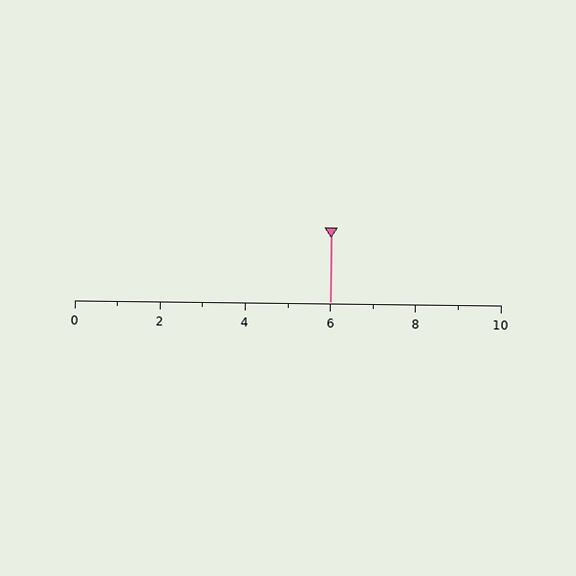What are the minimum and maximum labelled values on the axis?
The axis runs from 0 to 10.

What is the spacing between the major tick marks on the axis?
The major ticks are spaced 2 apart.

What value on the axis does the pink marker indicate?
The marker indicates approximately 6.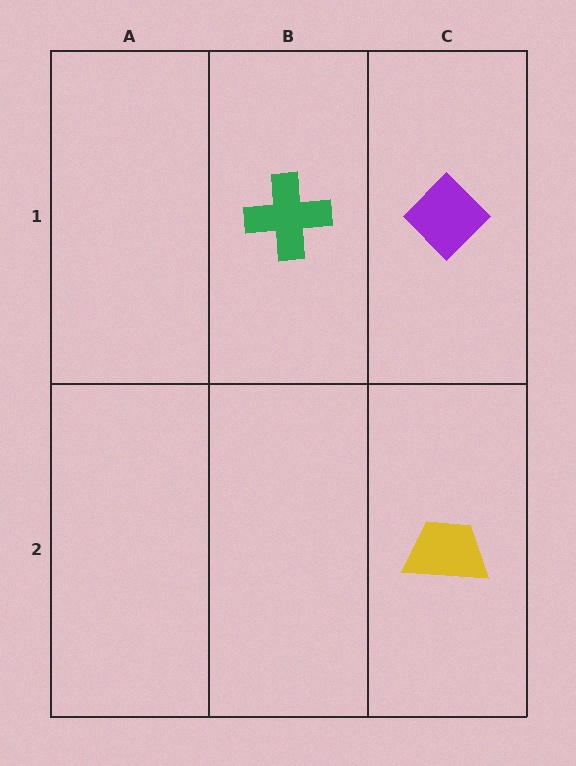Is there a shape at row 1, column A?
No, that cell is empty.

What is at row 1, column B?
A green cross.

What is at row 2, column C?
A yellow trapezoid.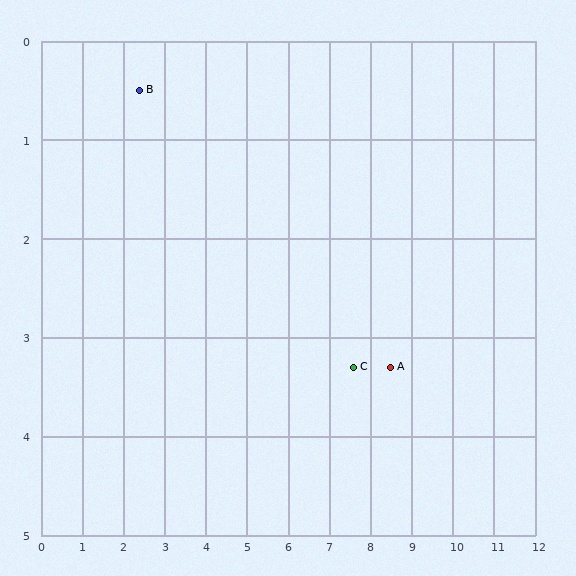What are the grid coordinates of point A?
Point A is at approximately (8.5, 3.3).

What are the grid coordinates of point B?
Point B is at approximately (2.4, 0.5).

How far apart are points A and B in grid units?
Points A and B are about 6.7 grid units apart.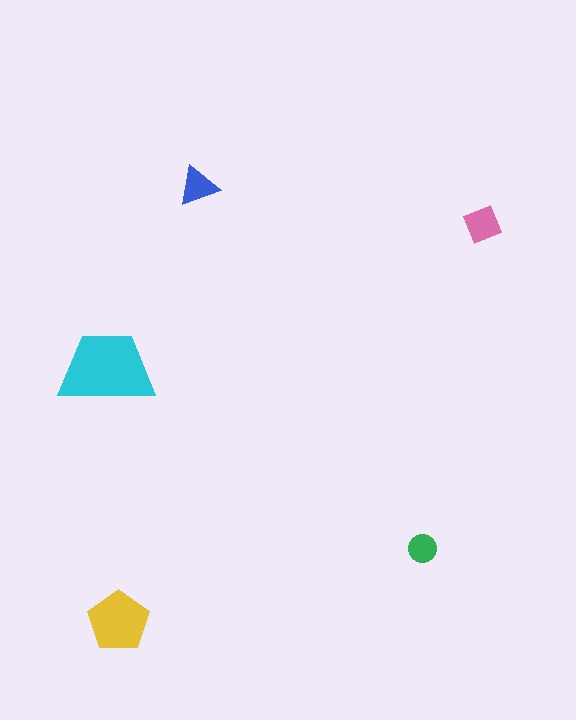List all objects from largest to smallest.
The cyan trapezoid, the yellow pentagon, the pink diamond, the blue triangle, the green circle.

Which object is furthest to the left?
The cyan trapezoid is leftmost.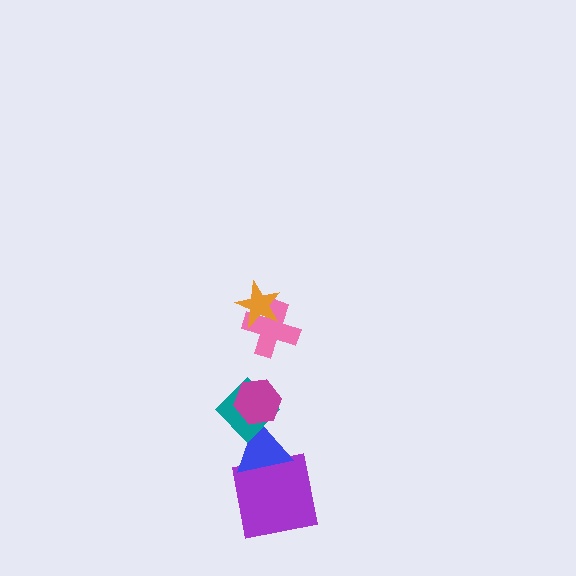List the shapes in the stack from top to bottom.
From top to bottom: the orange star, the pink cross, the magenta hexagon, the teal diamond, the blue triangle, the purple square.